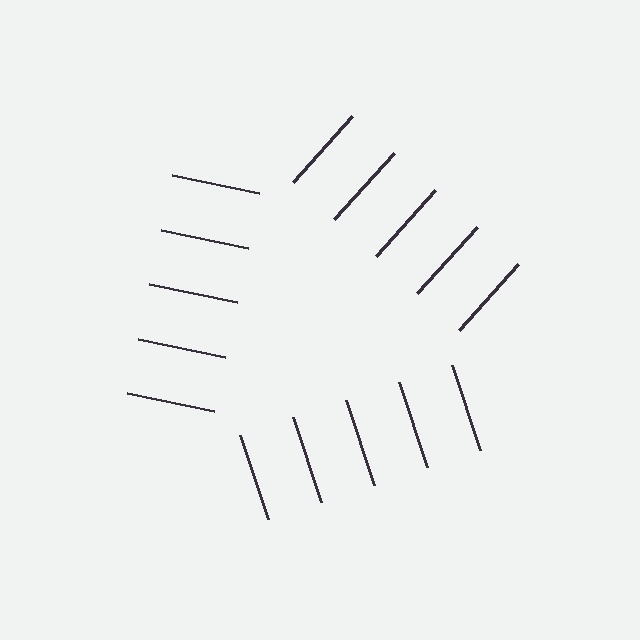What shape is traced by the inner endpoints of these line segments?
An illusory triangle — the line segments terminate on its edges but no continuous stroke is drawn.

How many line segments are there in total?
15 — 5 along each of the 3 edges.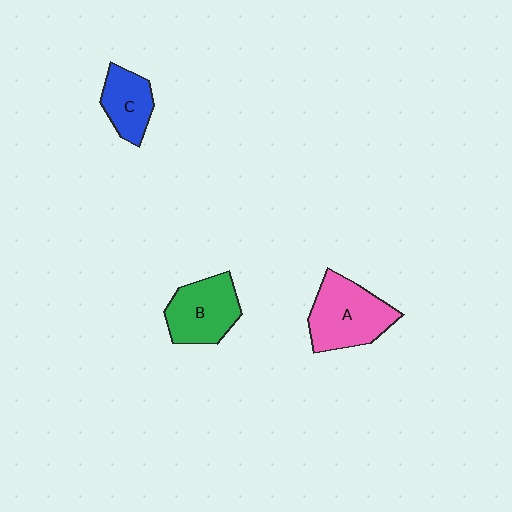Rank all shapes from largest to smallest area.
From largest to smallest: A (pink), B (green), C (blue).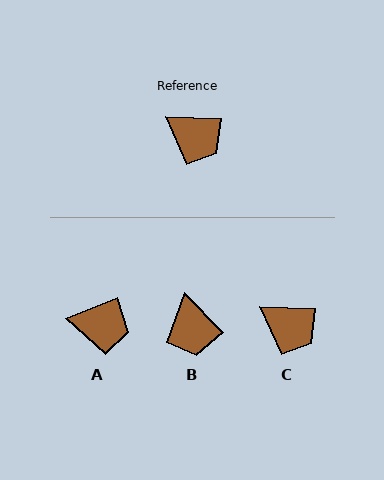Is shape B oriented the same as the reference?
No, it is off by about 43 degrees.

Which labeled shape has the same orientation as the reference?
C.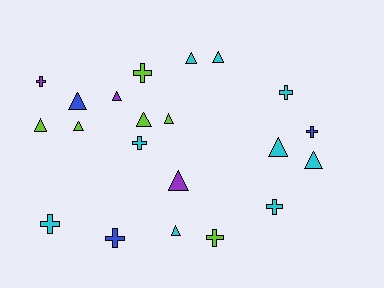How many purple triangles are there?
There are 2 purple triangles.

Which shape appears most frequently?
Triangle, with 12 objects.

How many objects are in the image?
There are 21 objects.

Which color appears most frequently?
Cyan, with 9 objects.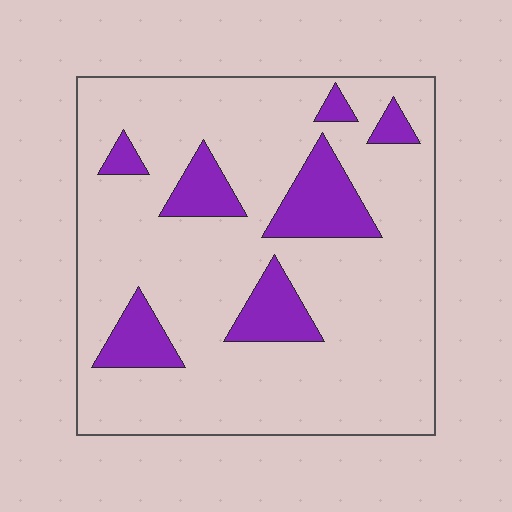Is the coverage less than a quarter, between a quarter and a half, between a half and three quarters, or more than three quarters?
Less than a quarter.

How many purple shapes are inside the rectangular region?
7.